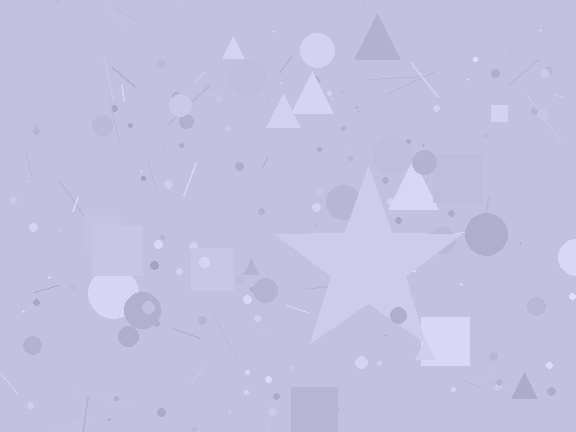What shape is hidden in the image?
A star is hidden in the image.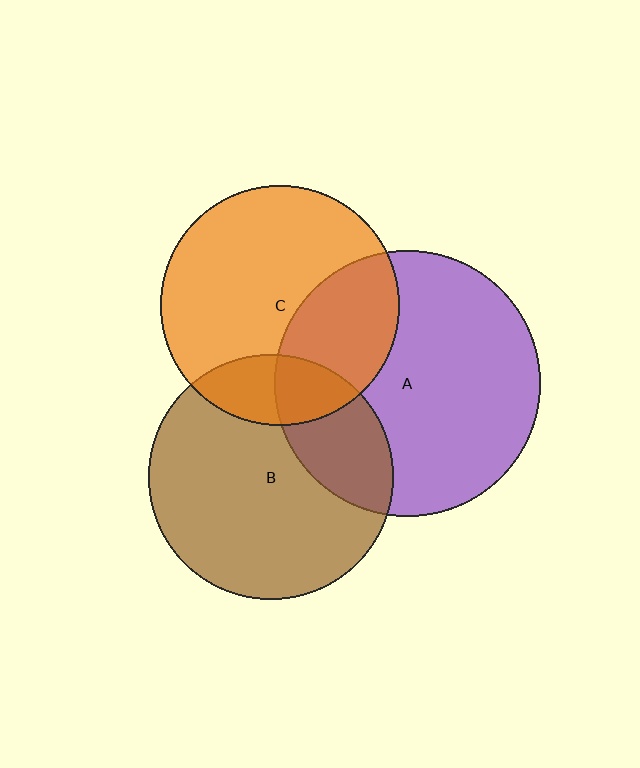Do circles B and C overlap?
Yes.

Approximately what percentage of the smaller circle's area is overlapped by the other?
Approximately 20%.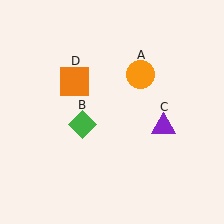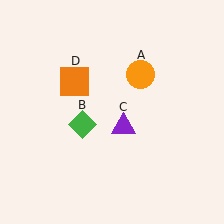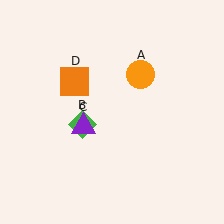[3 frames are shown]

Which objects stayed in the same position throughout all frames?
Orange circle (object A) and green diamond (object B) and orange square (object D) remained stationary.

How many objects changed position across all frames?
1 object changed position: purple triangle (object C).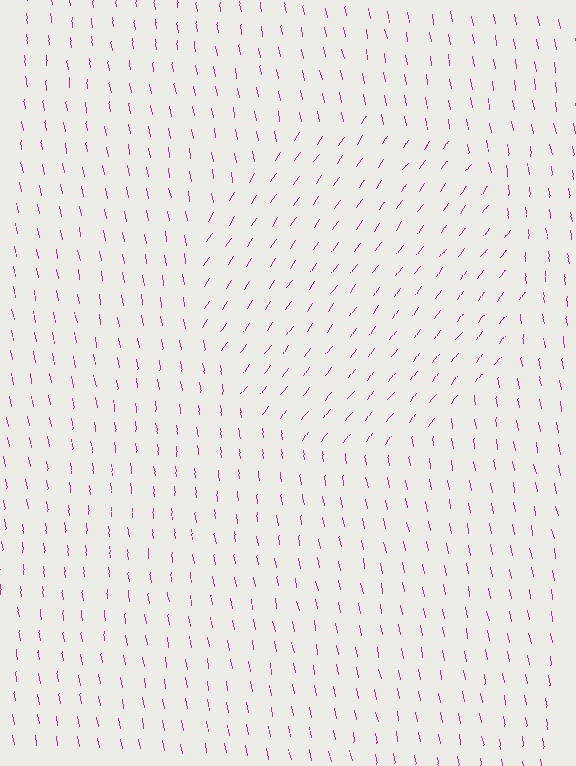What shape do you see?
I see a circle.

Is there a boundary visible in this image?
Yes, there is a texture boundary formed by a change in line orientation.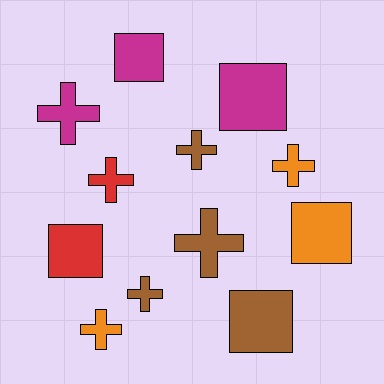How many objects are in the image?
There are 12 objects.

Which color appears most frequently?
Brown, with 4 objects.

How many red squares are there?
There is 1 red square.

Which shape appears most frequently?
Cross, with 7 objects.